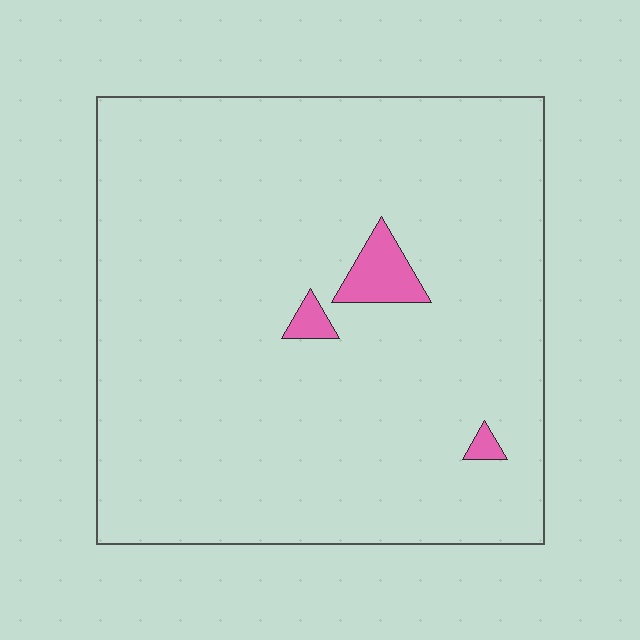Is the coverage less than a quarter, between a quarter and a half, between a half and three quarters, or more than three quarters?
Less than a quarter.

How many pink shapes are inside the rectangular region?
3.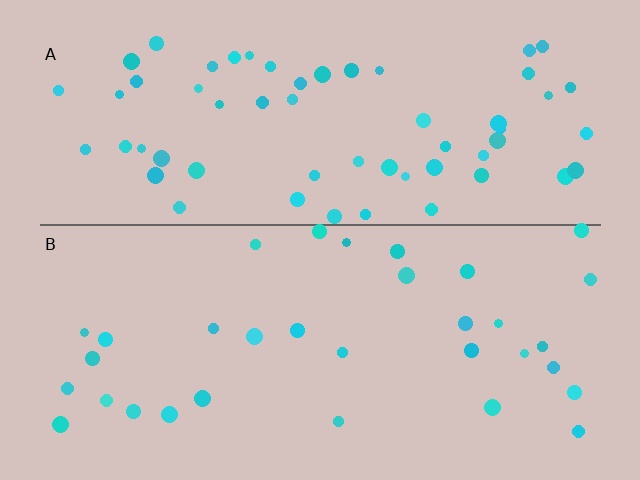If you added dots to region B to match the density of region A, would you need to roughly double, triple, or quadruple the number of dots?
Approximately double.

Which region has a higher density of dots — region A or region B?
A (the top).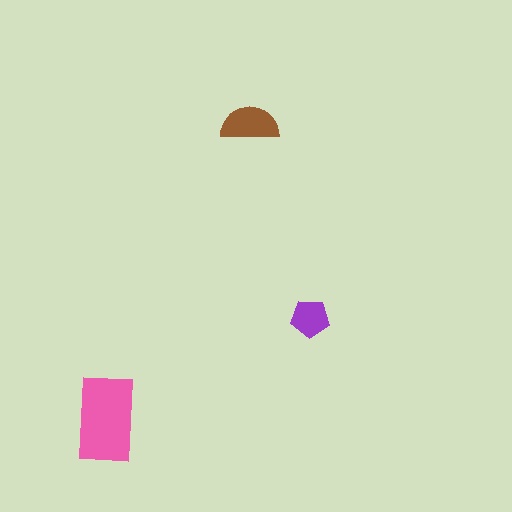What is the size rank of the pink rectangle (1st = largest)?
1st.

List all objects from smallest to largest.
The purple pentagon, the brown semicircle, the pink rectangle.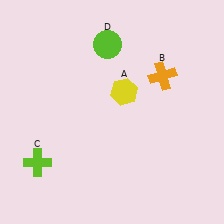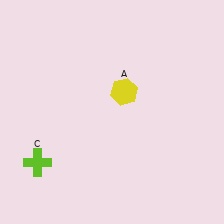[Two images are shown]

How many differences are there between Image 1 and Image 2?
There are 2 differences between the two images.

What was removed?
The lime circle (D), the orange cross (B) were removed in Image 2.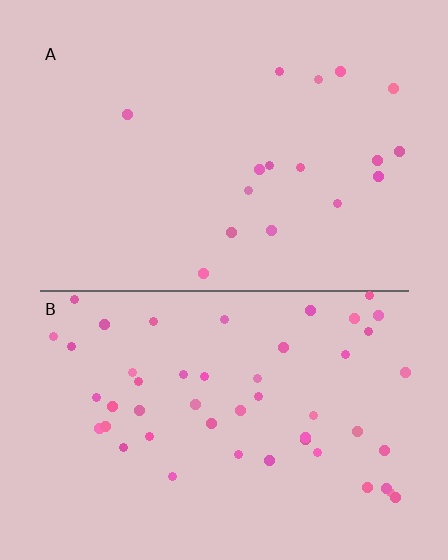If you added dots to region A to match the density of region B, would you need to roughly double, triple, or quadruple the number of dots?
Approximately triple.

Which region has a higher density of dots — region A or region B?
B (the bottom).